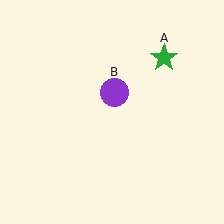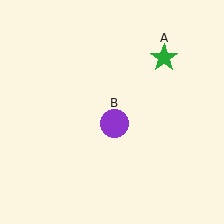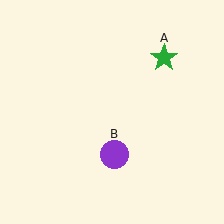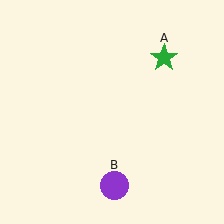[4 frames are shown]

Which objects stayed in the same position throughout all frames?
Green star (object A) remained stationary.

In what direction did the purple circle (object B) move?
The purple circle (object B) moved down.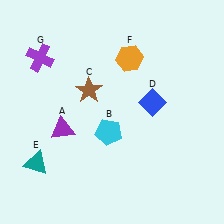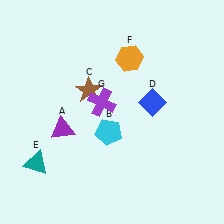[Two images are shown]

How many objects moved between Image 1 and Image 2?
1 object moved between the two images.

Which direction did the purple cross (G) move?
The purple cross (G) moved right.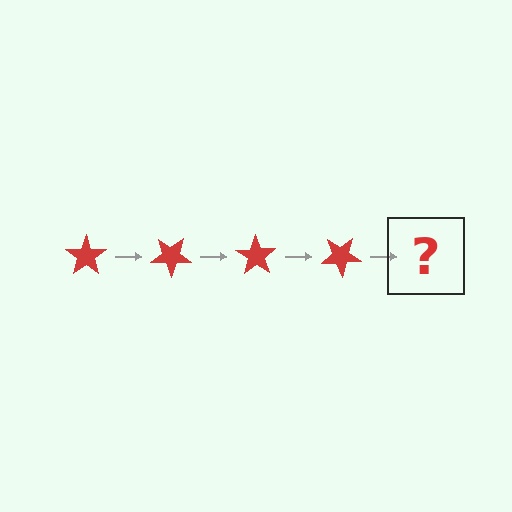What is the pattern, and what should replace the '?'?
The pattern is that the star rotates 35 degrees each step. The '?' should be a red star rotated 140 degrees.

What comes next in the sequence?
The next element should be a red star rotated 140 degrees.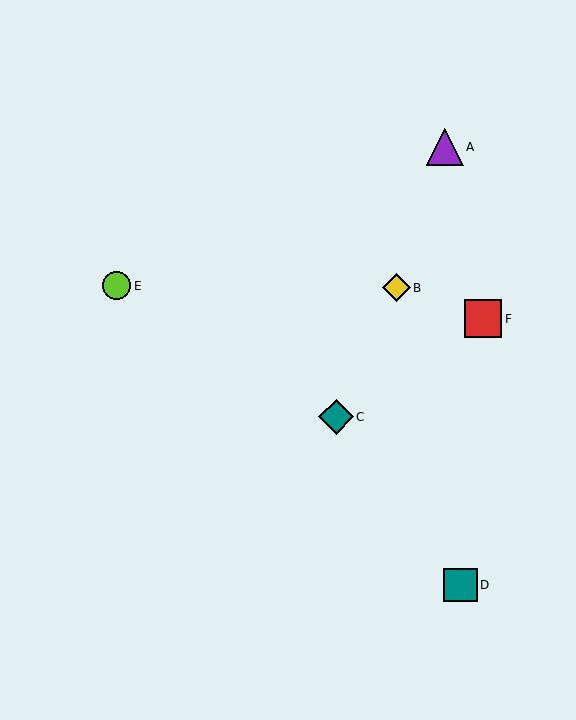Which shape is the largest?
The red square (labeled F) is the largest.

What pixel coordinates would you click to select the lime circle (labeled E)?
Click at (117, 286) to select the lime circle E.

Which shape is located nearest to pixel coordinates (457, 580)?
The teal square (labeled D) at (461, 585) is nearest to that location.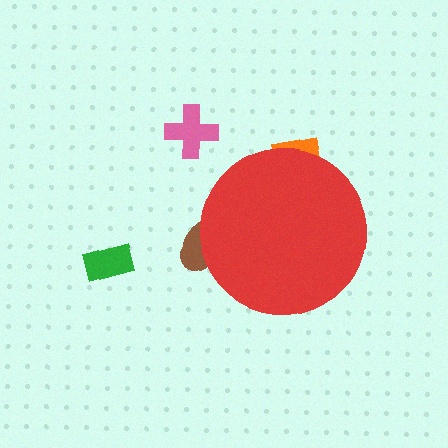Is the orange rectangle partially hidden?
Yes, the orange rectangle is partially hidden behind the red circle.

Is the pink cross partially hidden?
No, the pink cross is fully visible.